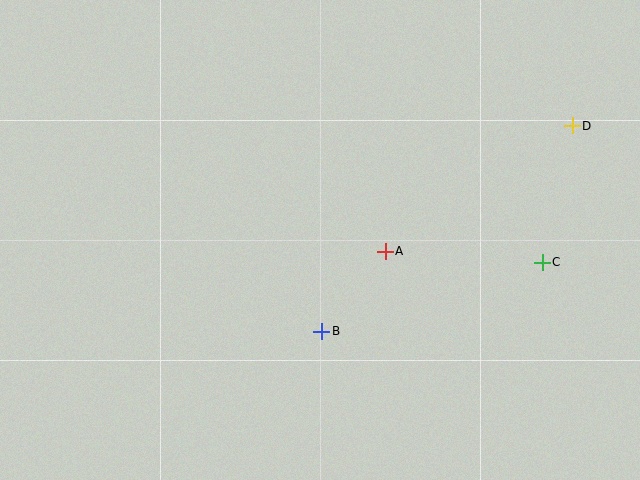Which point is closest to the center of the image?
Point A at (385, 251) is closest to the center.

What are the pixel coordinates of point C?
Point C is at (542, 262).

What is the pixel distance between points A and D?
The distance between A and D is 225 pixels.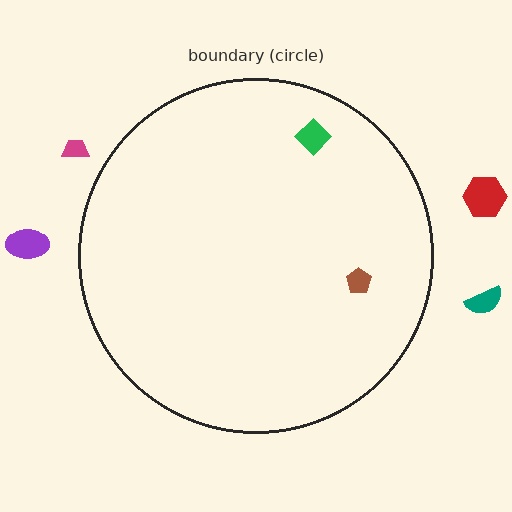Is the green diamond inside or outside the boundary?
Inside.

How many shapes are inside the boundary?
2 inside, 4 outside.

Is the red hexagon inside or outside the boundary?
Outside.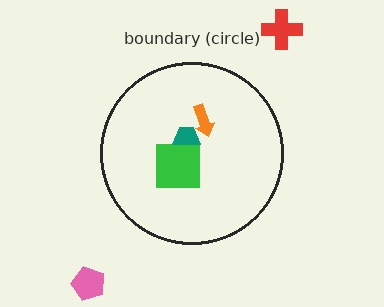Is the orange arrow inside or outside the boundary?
Inside.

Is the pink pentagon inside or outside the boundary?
Outside.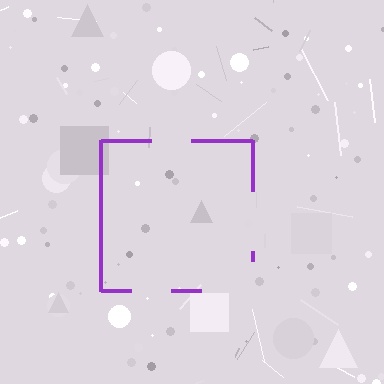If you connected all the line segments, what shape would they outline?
They would outline a square.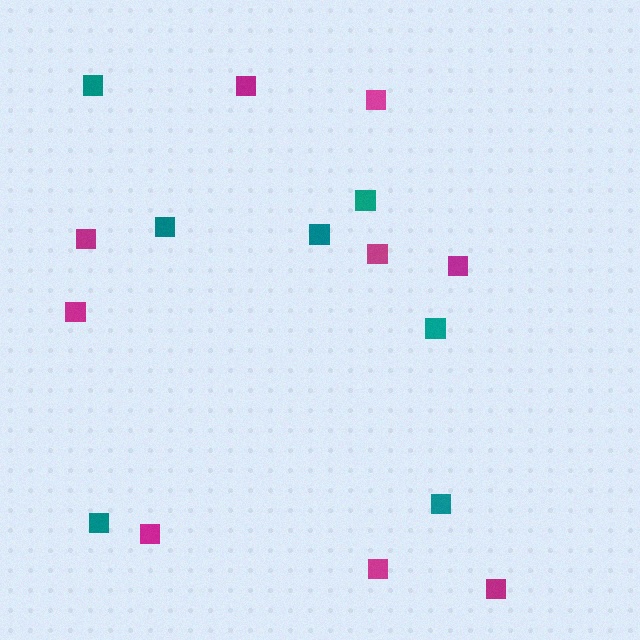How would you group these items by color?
There are 2 groups: one group of magenta squares (9) and one group of teal squares (7).